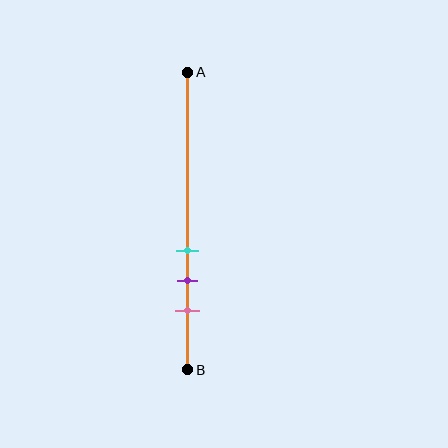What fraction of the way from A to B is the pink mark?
The pink mark is approximately 80% (0.8) of the way from A to B.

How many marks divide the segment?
There are 3 marks dividing the segment.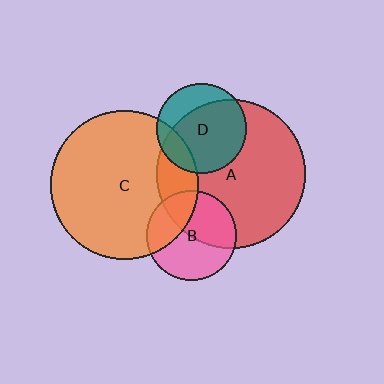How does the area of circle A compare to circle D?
Approximately 2.7 times.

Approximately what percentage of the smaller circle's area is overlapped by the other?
Approximately 30%.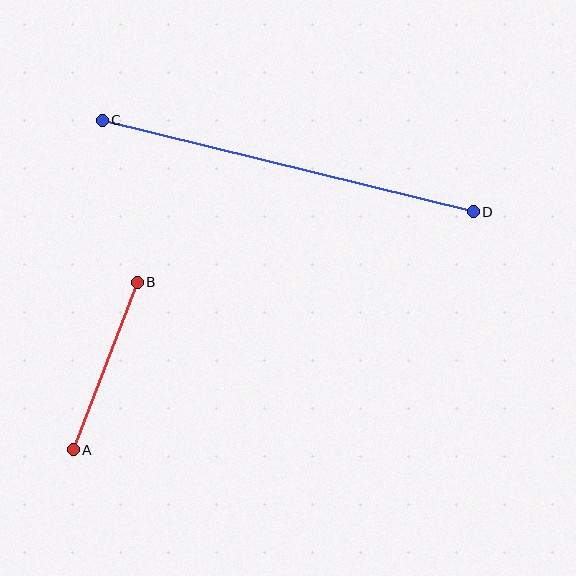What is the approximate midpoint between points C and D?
The midpoint is at approximately (288, 166) pixels.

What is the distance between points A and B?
The distance is approximately 179 pixels.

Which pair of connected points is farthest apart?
Points C and D are farthest apart.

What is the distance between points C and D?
The distance is approximately 382 pixels.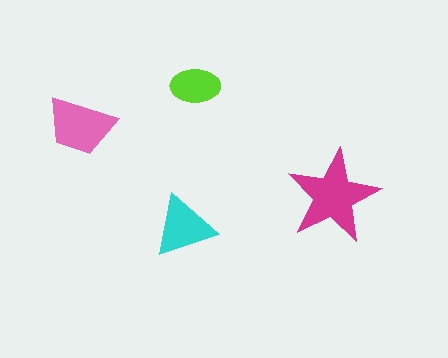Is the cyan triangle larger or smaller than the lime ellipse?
Larger.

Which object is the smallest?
The lime ellipse.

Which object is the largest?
The magenta star.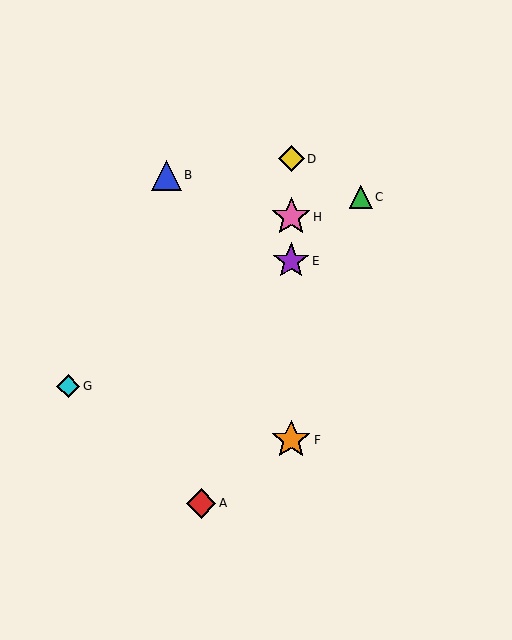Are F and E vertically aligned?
Yes, both are at x≈291.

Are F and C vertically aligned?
No, F is at x≈291 and C is at x≈361.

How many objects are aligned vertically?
4 objects (D, E, F, H) are aligned vertically.